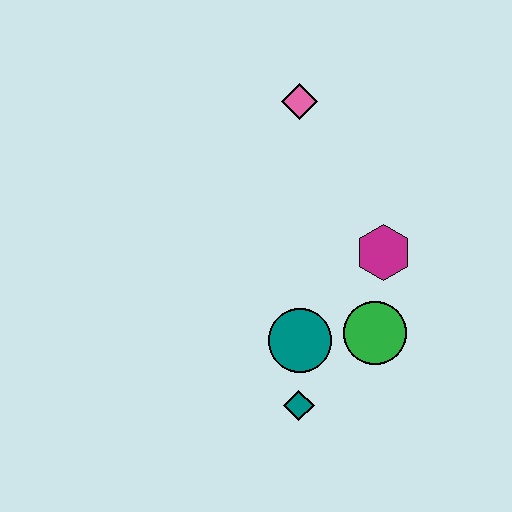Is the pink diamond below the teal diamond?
No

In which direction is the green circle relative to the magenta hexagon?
The green circle is below the magenta hexagon.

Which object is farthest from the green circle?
The pink diamond is farthest from the green circle.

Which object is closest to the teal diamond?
The teal circle is closest to the teal diamond.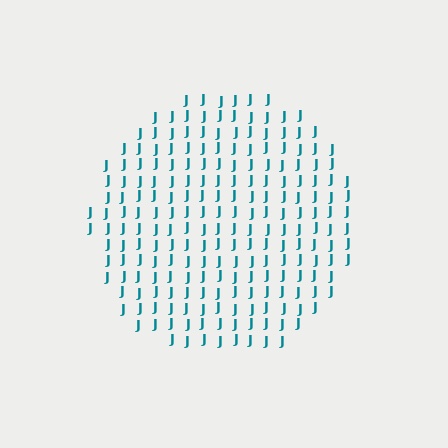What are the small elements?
The small elements are letter J's.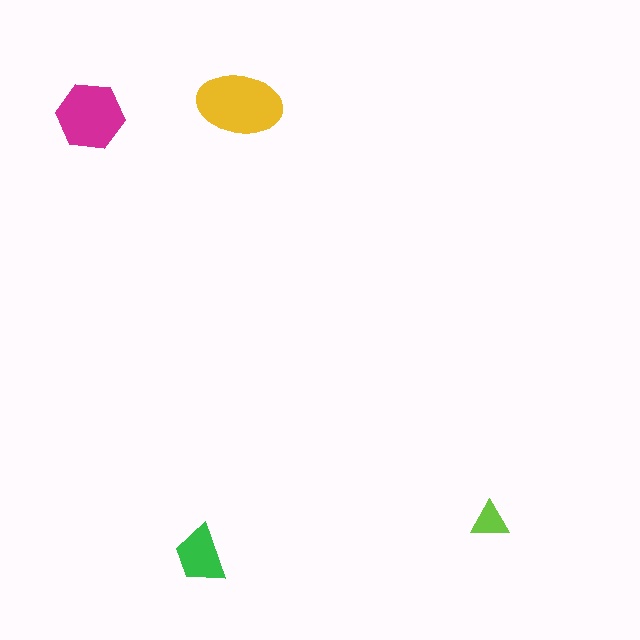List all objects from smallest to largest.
The lime triangle, the green trapezoid, the magenta hexagon, the yellow ellipse.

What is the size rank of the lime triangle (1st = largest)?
4th.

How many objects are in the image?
There are 4 objects in the image.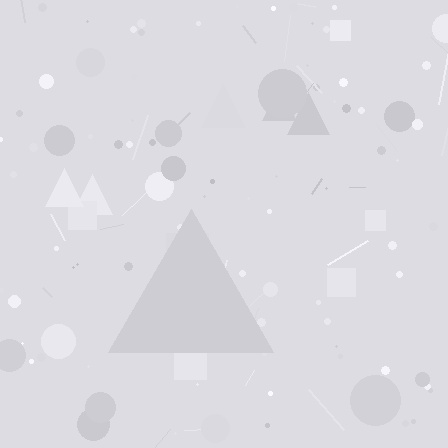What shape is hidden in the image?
A triangle is hidden in the image.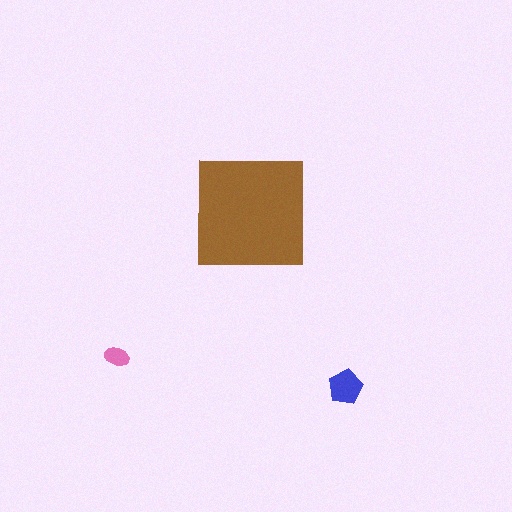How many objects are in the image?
There are 3 objects in the image.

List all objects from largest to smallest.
The brown square, the blue pentagon, the pink ellipse.